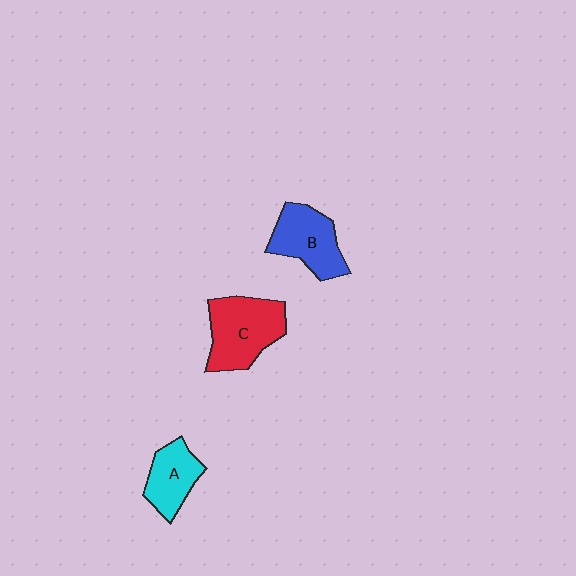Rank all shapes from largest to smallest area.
From largest to smallest: C (red), B (blue), A (cyan).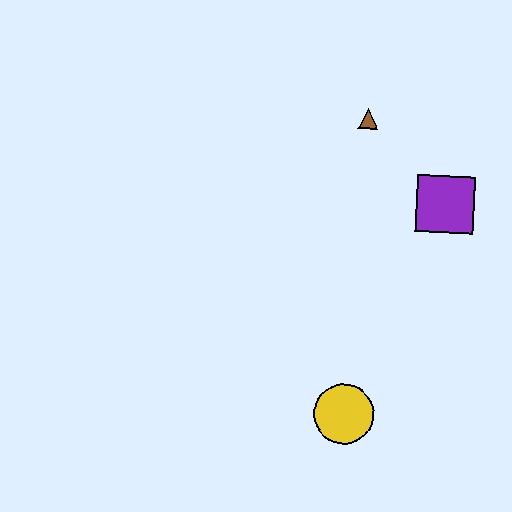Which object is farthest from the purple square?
The yellow circle is farthest from the purple square.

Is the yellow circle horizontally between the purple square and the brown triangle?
No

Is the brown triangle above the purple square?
Yes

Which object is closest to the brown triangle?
The purple square is closest to the brown triangle.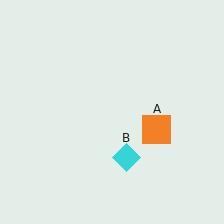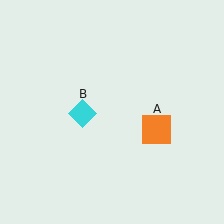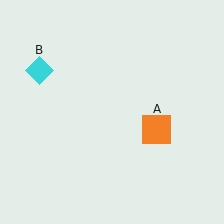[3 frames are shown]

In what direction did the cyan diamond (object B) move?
The cyan diamond (object B) moved up and to the left.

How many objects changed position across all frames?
1 object changed position: cyan diamond (object B).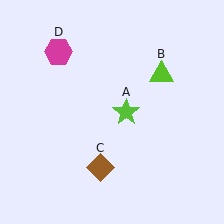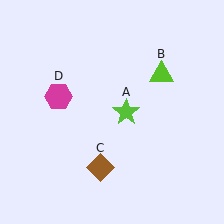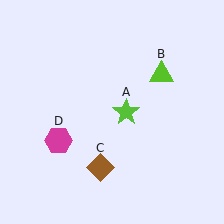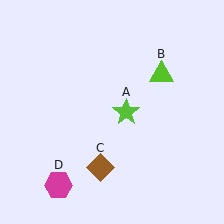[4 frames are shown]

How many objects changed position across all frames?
1 object changed position: magenta hexagon (object D).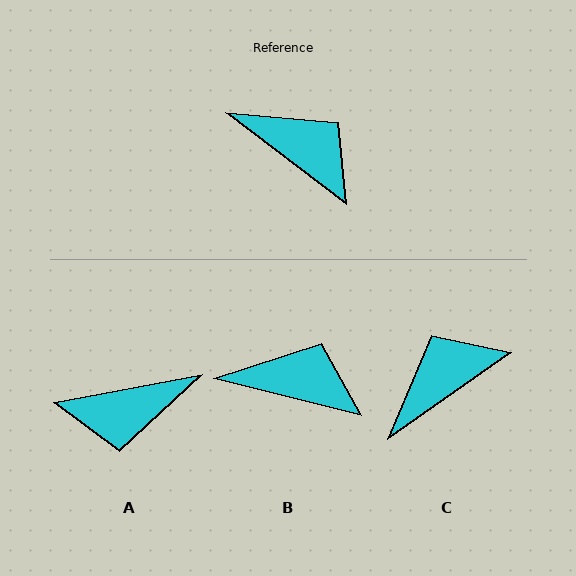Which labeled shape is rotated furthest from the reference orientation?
A, about 132 degrees away.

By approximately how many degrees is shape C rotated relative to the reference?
Approximately 72 degrees counter-clockwise.